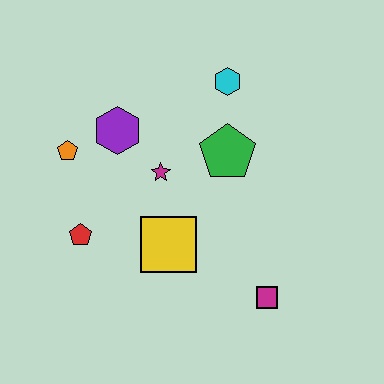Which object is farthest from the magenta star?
The magenta square is farthest from the magenta star.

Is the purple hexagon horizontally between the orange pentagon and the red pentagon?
No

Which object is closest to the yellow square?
The magenta star is closest to the yellow square.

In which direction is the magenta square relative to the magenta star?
The magenta square is below the magenta star.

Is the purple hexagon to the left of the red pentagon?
No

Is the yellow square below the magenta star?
Yes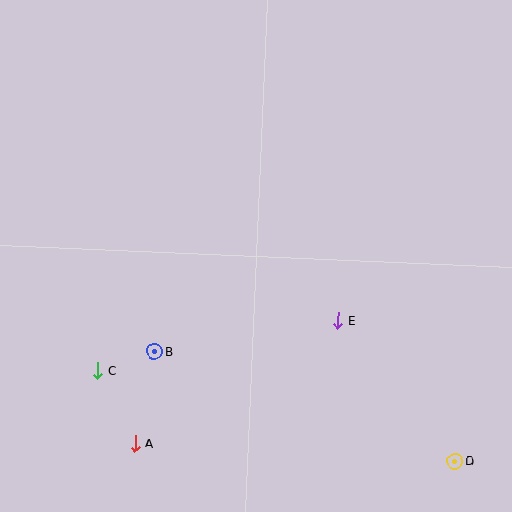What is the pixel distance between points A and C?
The distance between A and C is 82 pixels.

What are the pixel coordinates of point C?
Point C is at (97, 371).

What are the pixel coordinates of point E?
Point E is at (338, 320).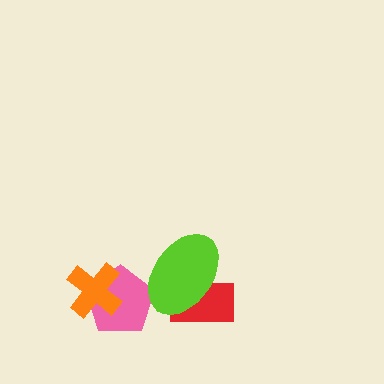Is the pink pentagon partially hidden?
Yes, it is partially covered by another shape.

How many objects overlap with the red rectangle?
1 object overlaps with the red rectangle.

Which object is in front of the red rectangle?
The lime ellipse is in front of the red rectangle.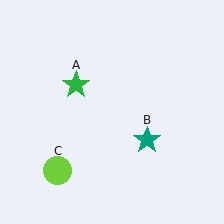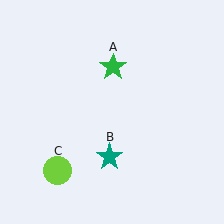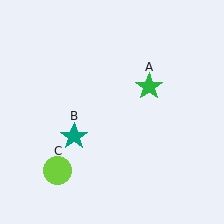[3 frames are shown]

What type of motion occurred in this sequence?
The green star (object A), teal star (object B) rotated clockwise around the center of the scene.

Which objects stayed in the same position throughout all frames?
Lime circle (object C) remained stationary.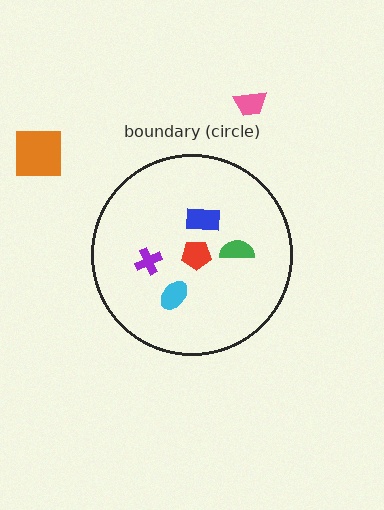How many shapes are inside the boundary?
5 inside, 2 outside.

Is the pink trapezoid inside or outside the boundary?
Outside.